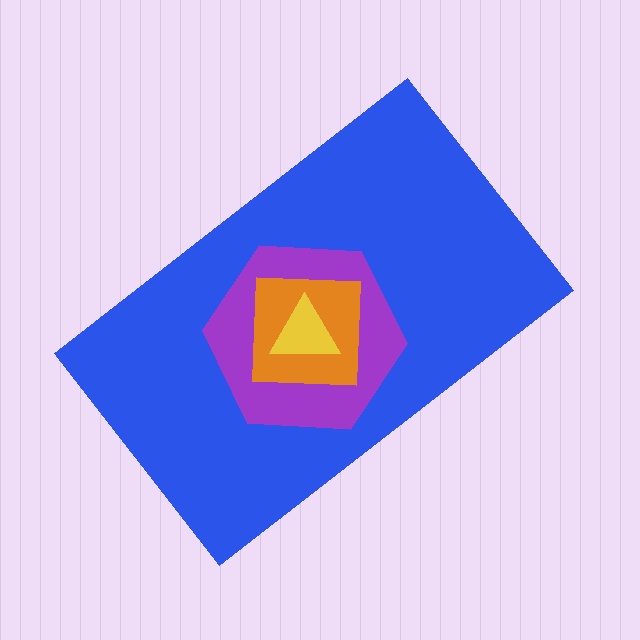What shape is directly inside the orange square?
The yellow triangle.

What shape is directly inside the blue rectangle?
The purple hexagon.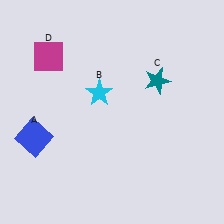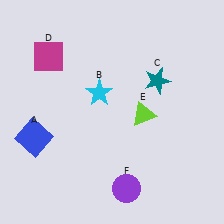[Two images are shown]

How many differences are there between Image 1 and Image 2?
There are 2 differences between the two images.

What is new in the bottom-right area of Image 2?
A purple circle (F) was added in the bottom-right area of Image 2.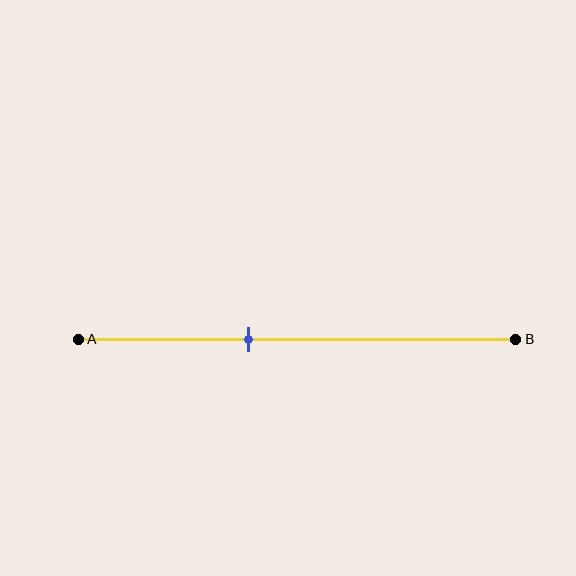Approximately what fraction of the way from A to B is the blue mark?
The blue mark is approximately 40% of the way from A to B.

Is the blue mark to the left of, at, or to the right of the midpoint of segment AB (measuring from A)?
The blue mark is to the left of the midpoint of segment AB.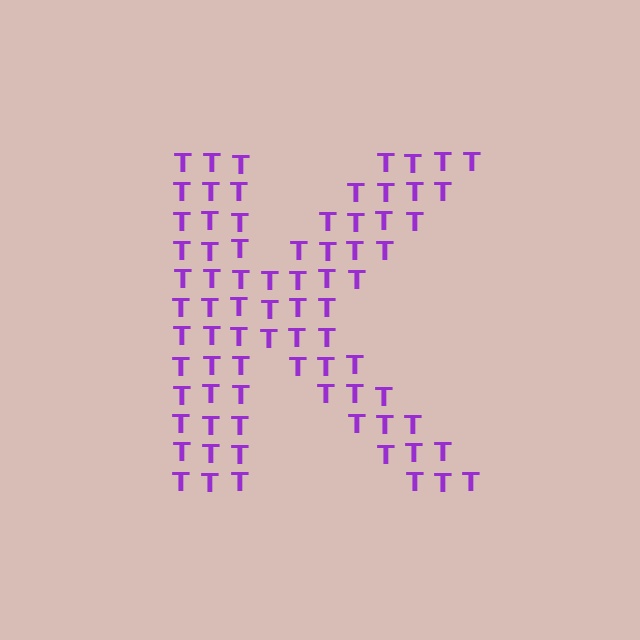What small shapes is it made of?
It is made of small letter T's.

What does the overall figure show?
The overall figure shows the letter K.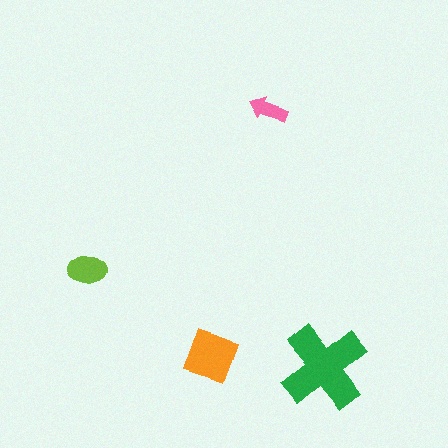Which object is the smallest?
The pink arrow.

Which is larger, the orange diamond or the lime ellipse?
The orange diamond.